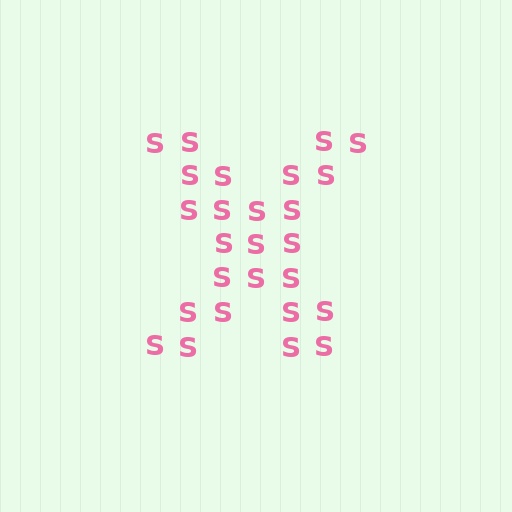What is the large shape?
The large shape is the letter X.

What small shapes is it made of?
It is made of small letter S's.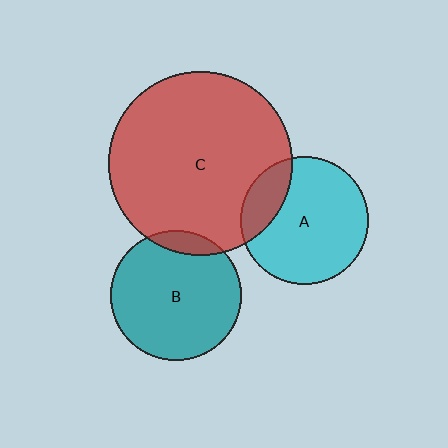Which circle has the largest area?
Circle C (red).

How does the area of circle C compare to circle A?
Approximately 2.1 times.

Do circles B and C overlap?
Yes.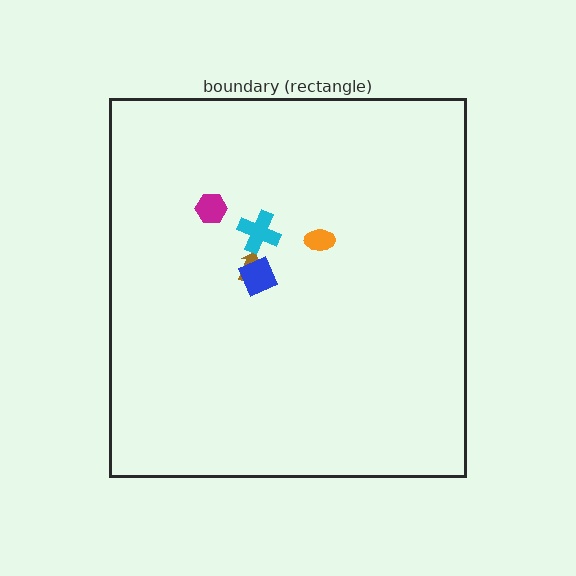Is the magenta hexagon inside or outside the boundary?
Inside.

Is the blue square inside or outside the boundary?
Inside.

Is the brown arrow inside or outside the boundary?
Inside.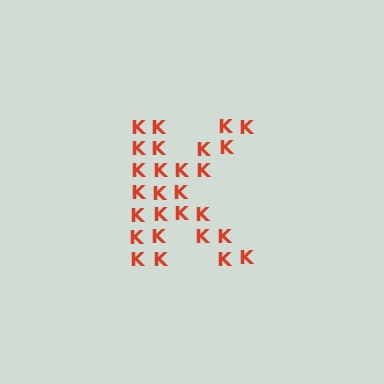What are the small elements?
The small elements are letter K's.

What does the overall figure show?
The overall figure shows the letter K.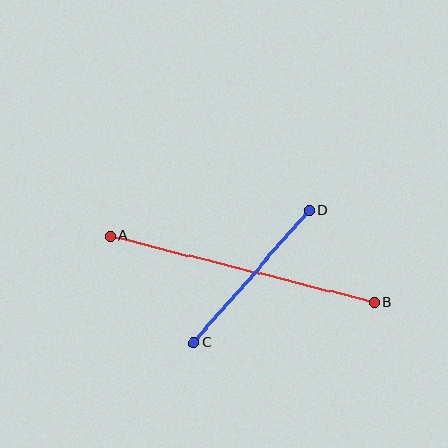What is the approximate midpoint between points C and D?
The midpoint is at approximately (251, 276) pixels.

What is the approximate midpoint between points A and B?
The midpoint is at approximately (242, 269) pixels.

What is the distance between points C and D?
The distance is approximately 176 pixels.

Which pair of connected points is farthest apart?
Points A and B are farthest apart.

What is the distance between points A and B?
The distance is approximately 272 pixels.